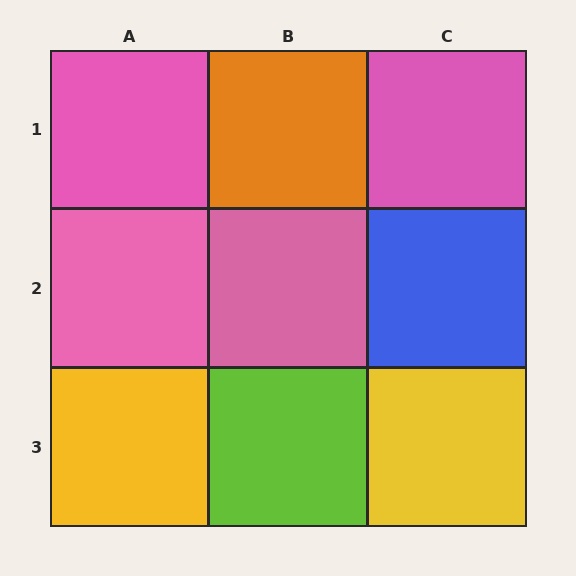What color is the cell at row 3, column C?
Yellow.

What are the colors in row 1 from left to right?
Pink, orange, pink.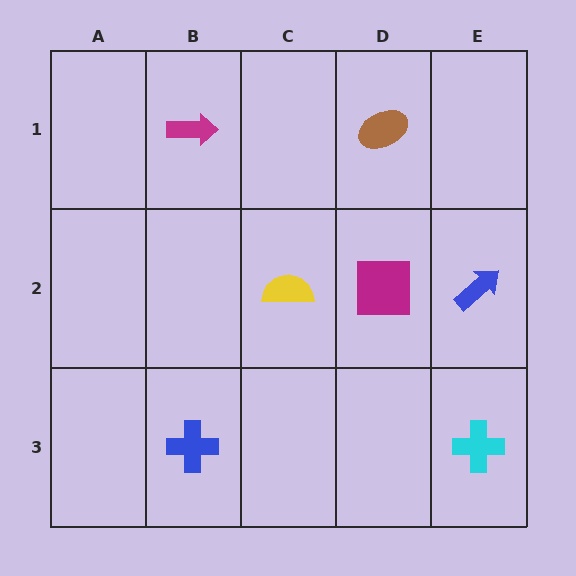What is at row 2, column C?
A yellow semicircle.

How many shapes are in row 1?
2 shapes.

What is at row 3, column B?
A blue cross.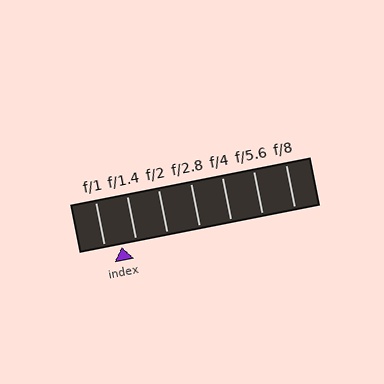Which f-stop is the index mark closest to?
The index mark is closest to f/1.4.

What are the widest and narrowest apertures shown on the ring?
The widest aperture shown is f/1 and the narrowest is f/8.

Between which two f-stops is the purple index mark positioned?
The index mark is between f/1 and f/1.4.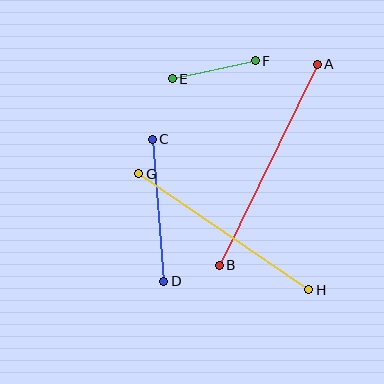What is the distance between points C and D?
The distance is approximately 142 pixels.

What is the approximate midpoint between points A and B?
The midpoint is at approximately (268, 165) pixels.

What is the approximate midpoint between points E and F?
The midpoint is at approximately (214, 70) pixels.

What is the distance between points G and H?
The distance is approximately 206 pixels.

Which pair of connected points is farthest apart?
Points A and B are farthest apart.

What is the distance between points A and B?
The distance is approximately 224 pixels.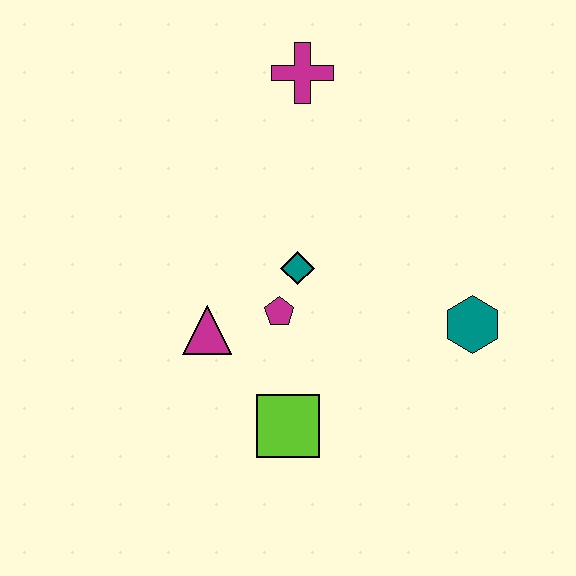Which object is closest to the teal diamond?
The magenta pentagon is closest to the teal diamond.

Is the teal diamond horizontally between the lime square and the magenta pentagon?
No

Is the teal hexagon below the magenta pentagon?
Yes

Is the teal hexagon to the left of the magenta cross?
No